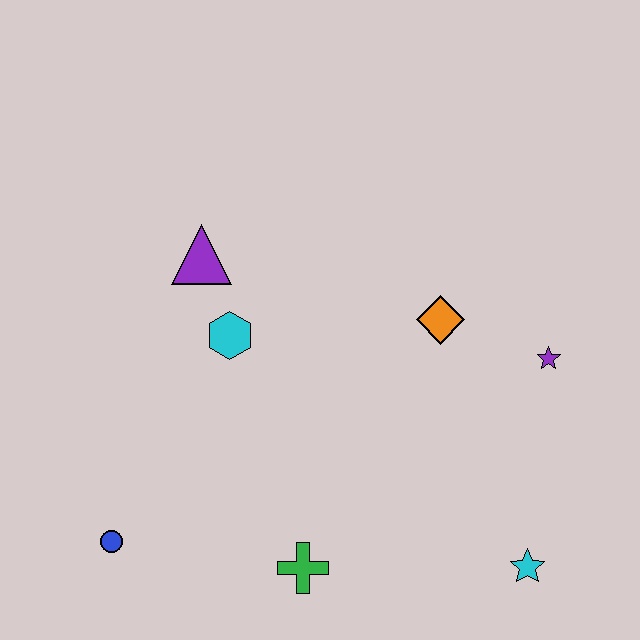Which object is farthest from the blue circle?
The purple star is farthest from the blue circle.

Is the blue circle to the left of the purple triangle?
Yes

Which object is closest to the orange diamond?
The purple star is closest to the orange diamond.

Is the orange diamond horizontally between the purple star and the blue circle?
Yes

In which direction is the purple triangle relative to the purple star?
The purple triangle is to the left of the purple star.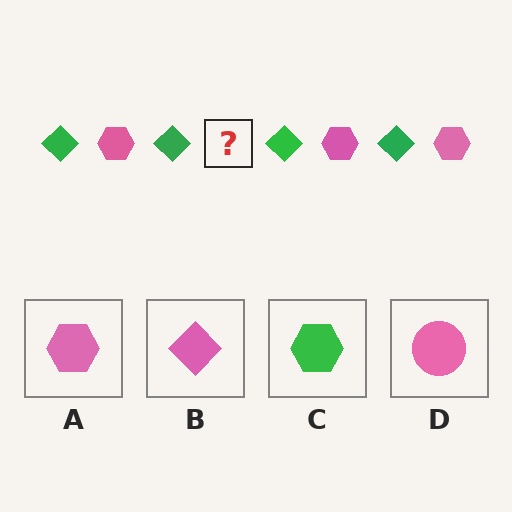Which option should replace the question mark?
Option A.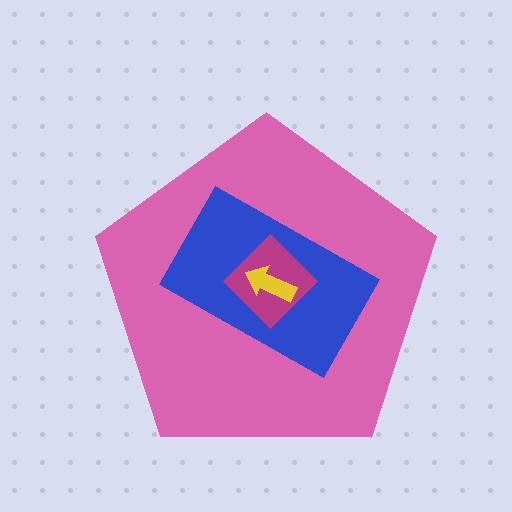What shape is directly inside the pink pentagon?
The blue rectangle.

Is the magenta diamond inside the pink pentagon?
Yes.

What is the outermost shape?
The pink pentagon.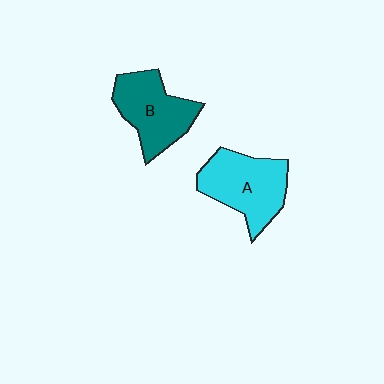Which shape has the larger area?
Shape A (cyan).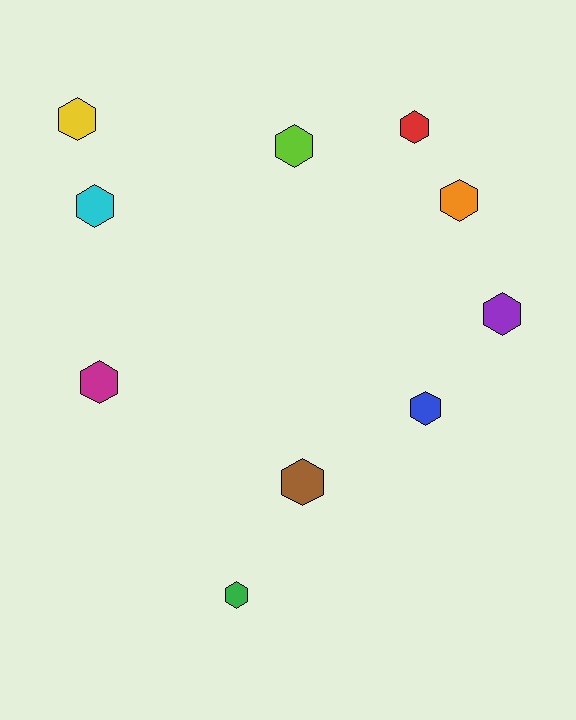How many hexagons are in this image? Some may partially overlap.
There are 10 hexagons.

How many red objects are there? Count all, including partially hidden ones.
There is 1 red object.